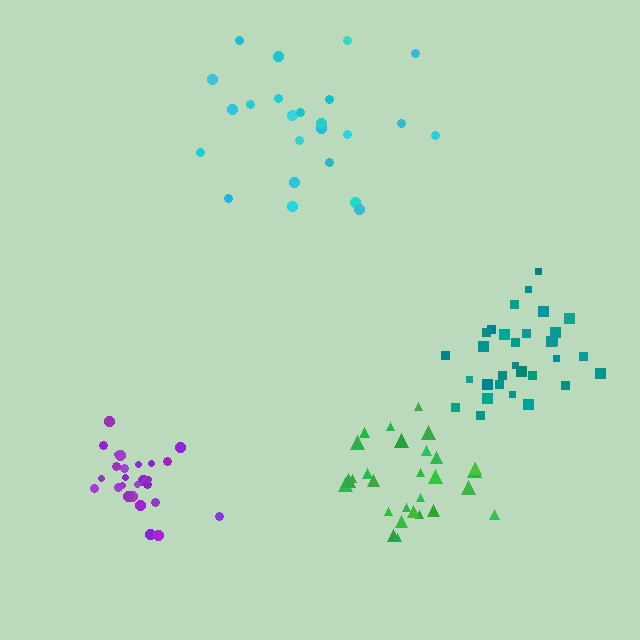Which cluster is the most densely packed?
Purple.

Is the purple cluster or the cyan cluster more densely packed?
Purple.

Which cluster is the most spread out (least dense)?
Cyan.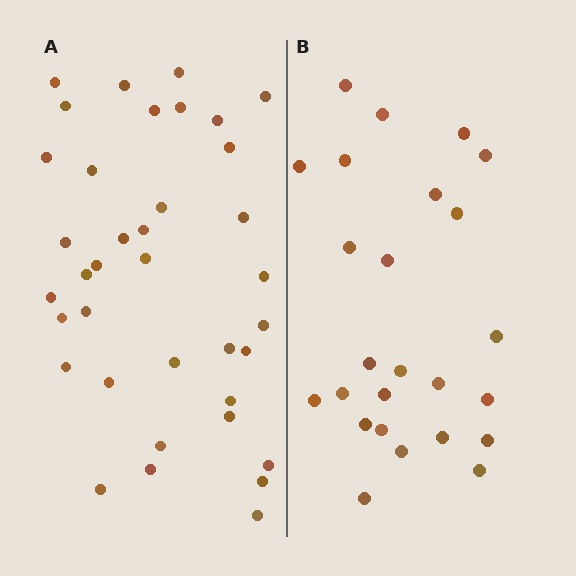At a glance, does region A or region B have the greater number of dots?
Region A (the left region) has more dots.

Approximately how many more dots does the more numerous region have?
Region A has roughly 12 or so more dots than region B.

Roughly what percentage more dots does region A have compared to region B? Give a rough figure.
About 50% more.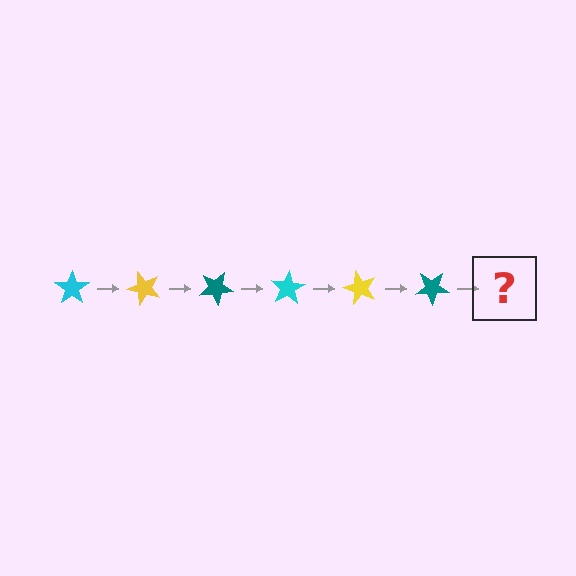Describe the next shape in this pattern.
It should be a cyan star, rotated 300 degrees from the start.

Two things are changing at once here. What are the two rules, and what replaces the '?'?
The two rules are that it rotates 50 degrees each step and the color cycles through cyan, yellow, and teal. The '?' should be a cyan star, rotated 300 degrees from the start.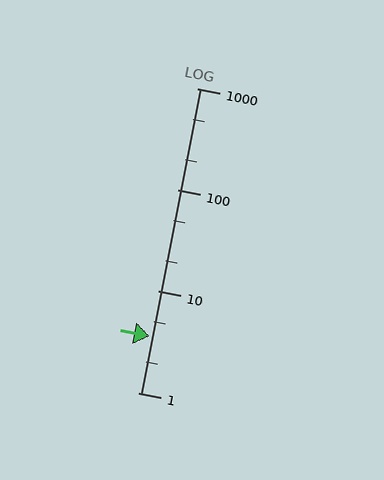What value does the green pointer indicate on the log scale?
The pointer indicates approximately 3.6.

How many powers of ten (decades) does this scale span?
The scale spans 3 decades, from 1 to 1000.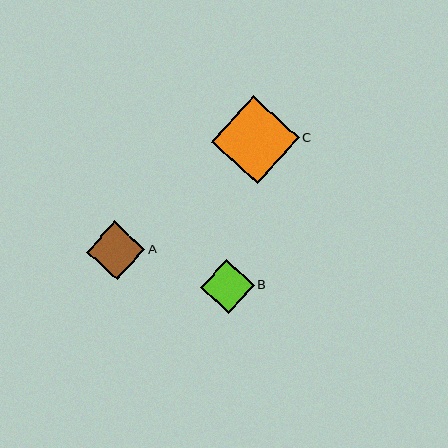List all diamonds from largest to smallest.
From largest to smallest: C, A, B.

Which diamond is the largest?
Diamond C is the largest with a size of approximately 88 pixels.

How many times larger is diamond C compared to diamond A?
Diamond C is approximately 1.5 times the size of diamond A.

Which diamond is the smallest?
Diamond B is the smallest with a size of approximately 54 pixels.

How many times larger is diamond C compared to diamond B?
Diamond C is approximately 1.6 times the size of diamond B.